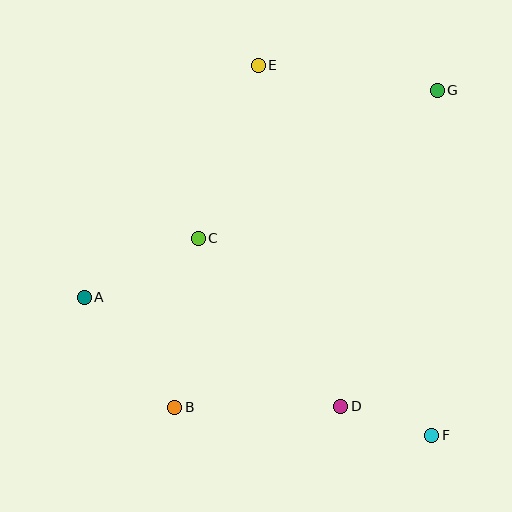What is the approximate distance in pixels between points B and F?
The distance between B and F is approximately 259 pixels.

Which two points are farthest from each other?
Points B and G are farthest from each other.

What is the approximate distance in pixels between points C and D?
The distance between C and D is approximately 220 pixels.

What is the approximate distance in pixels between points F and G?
The distance between F and G is approximately 345 pixels.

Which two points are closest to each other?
Points D and F are closest to each other.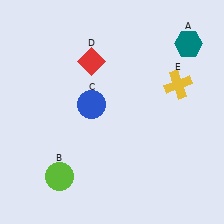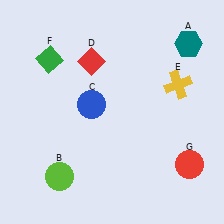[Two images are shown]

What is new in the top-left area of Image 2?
A green diamond (F) was added in the top-left area of Image 2.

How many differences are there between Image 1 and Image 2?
There are 2 differences between the two images.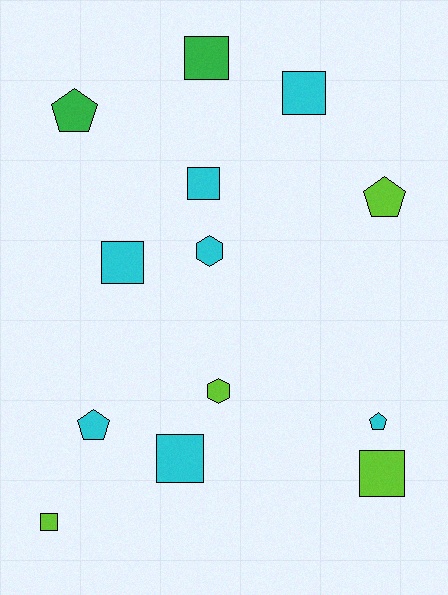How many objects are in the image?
There are 13 objects.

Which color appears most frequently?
Cyan, with 7 objects.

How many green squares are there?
There is 1 green square.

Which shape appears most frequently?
Square, with 7 objects.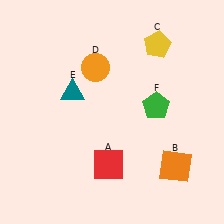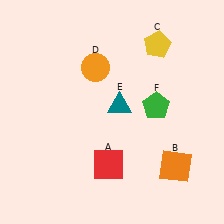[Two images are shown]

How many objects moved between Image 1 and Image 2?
1 object moved between the two images.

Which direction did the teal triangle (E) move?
The teal triangle (E) moved right.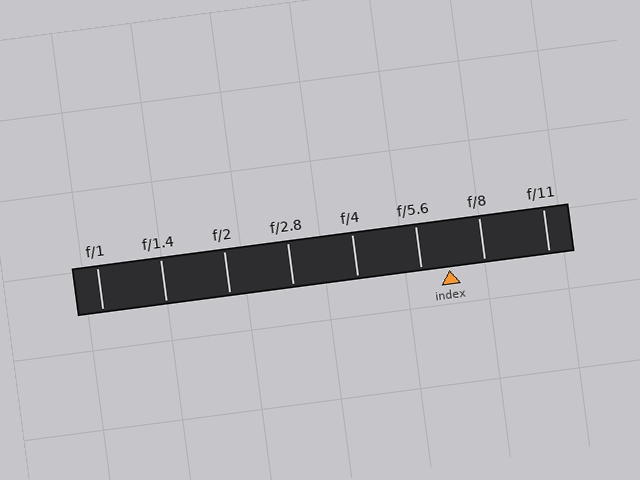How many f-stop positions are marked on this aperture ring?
There are 8 f-stop positions marked.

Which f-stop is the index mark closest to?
The index mark is closest to f/5.6.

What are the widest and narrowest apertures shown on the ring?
The widest aperture shown is f/1 and the narrowest is f/11.